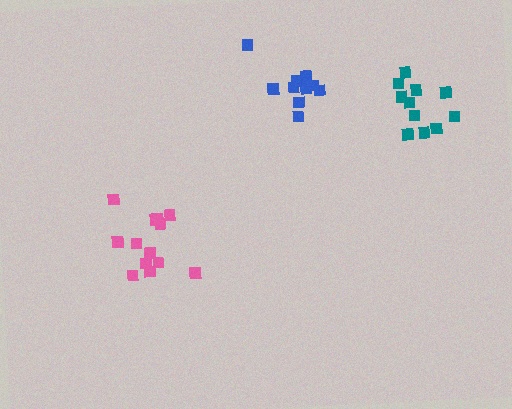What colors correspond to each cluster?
The clusters are colored: teal, pink, blue.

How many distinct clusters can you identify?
There are 3 distinct clusters.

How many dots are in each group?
Group 1: 11 dots, Group 2: 13 dots, Group 3: 11 dots (35 total).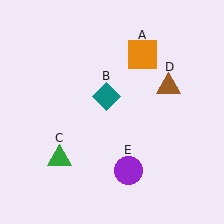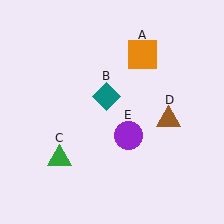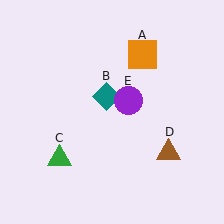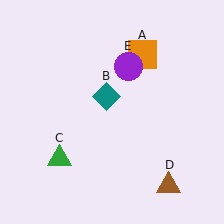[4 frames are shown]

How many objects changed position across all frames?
2 objects changed position: brown triangle (object D), purple circle (object E).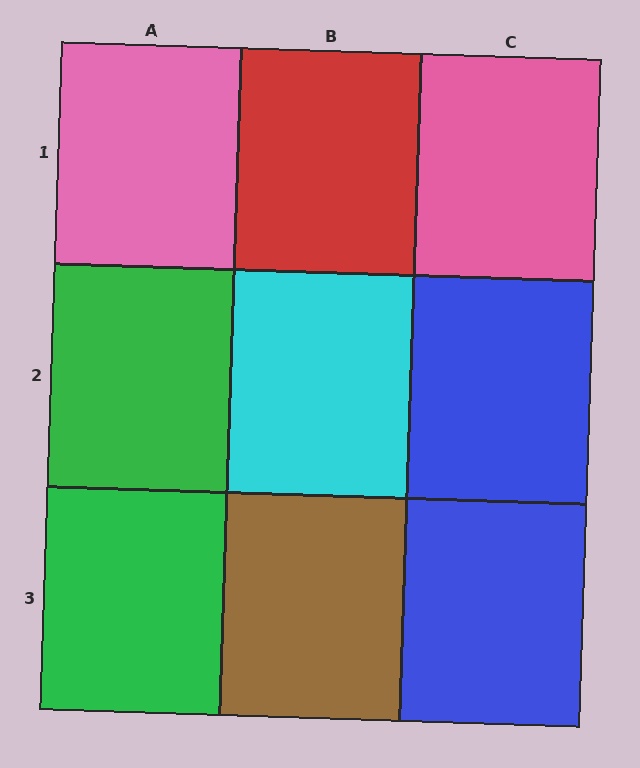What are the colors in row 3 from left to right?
Green, brown, blue.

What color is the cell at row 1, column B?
Red.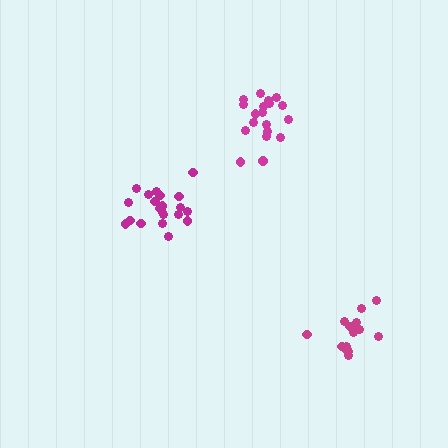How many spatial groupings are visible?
There are 3 spatial groupings.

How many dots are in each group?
Group 1: 19 dots, Group 2: 15 dots, Group 3: 21 dots (55 total).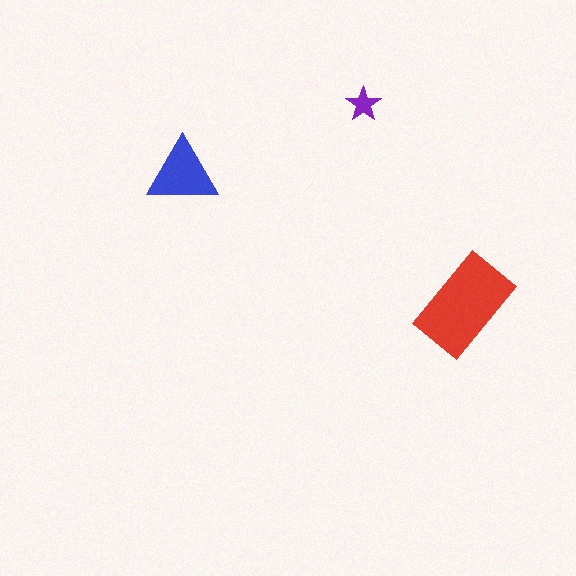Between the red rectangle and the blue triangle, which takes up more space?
The red rectangle.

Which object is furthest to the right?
The red rectangle is rightmost.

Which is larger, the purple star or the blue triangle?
The blue triangle.